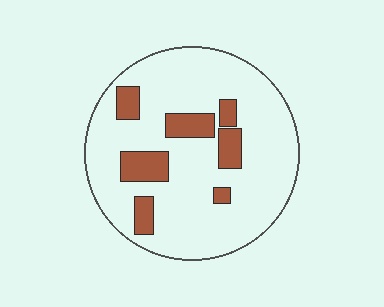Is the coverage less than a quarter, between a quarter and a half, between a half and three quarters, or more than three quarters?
Less than a quarter.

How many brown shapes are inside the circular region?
7.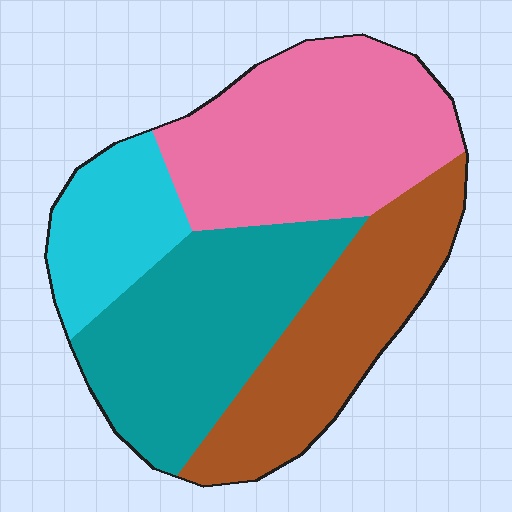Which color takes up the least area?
Cyan, at roughly 15%.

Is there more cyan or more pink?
Pink.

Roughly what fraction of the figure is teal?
Teal takes up between a sixth and a third of the figure.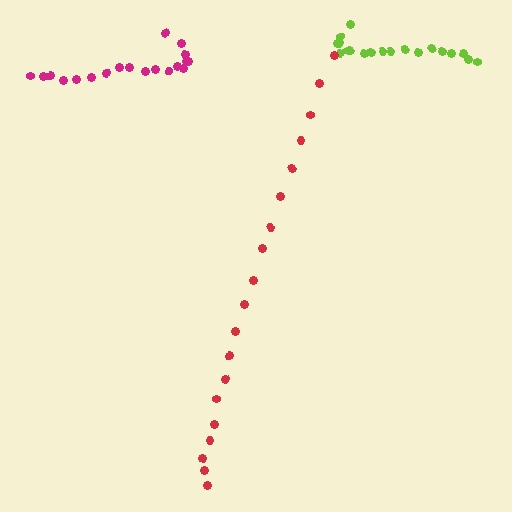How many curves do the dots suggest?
There are 3 distinct paths.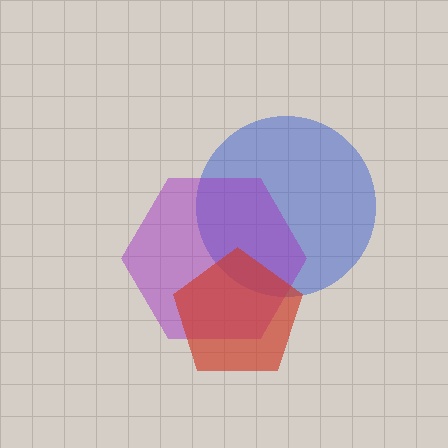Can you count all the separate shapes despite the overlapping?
Yes, there are 3 separate shapes.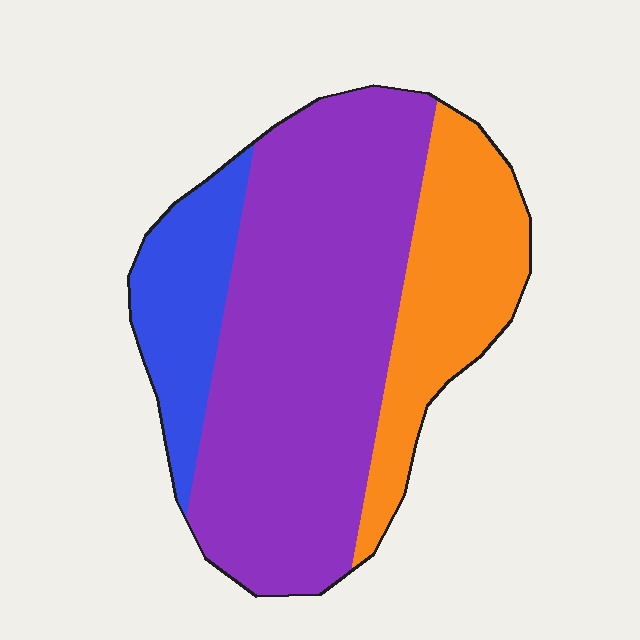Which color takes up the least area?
Blue, at roughly 15%.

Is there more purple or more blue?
Purple.